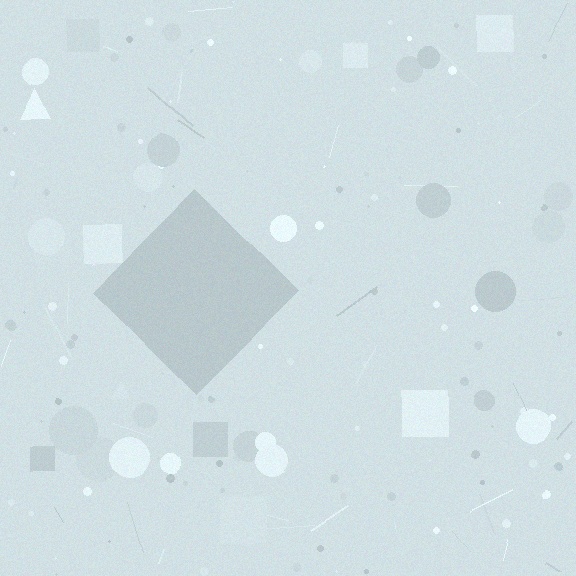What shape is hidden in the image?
A diamond is hidden in the image.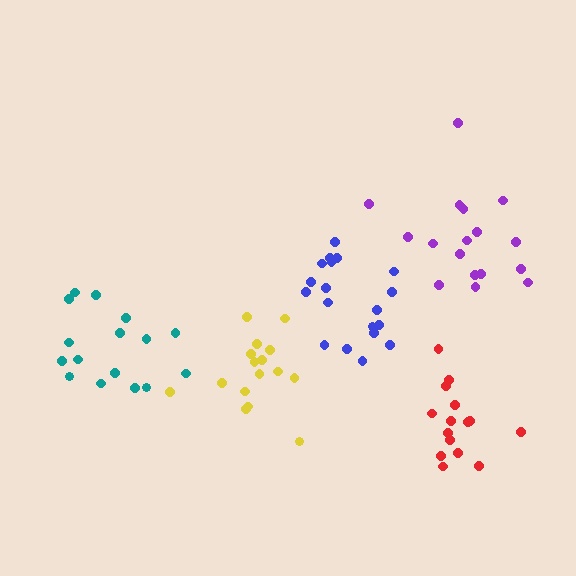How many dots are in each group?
Group 1: 16 dots, Group 2: 19 dots, Group 3: 15 dots, Group 4: 16 dots, Group 5: 17 dots (83 total).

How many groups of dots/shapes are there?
There are 5 groups.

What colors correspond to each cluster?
The clusters are colored: teal, blue, red, yellow, purple.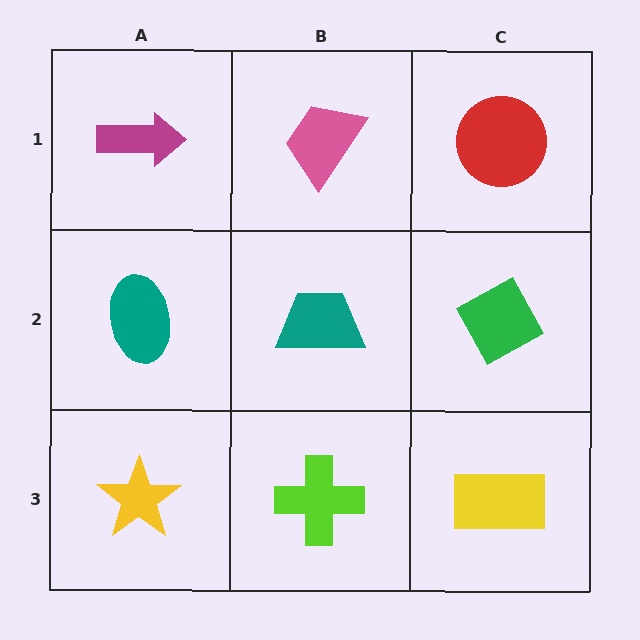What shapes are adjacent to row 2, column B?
A pink trapezoid (row 1, column B), a lime cross (row 3, column B), a teal ellipse (row 2, column A), a green diamond (row 2, column C).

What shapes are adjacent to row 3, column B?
A teal trapezoid (row 2, column B), a yellow star (row 3, column A), a yellow rectangle (row 3, column C).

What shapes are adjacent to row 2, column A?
A magenta arrow (row 1, column A), a yellow star (row 3, column A), a teal trapezoid (row 2, column B).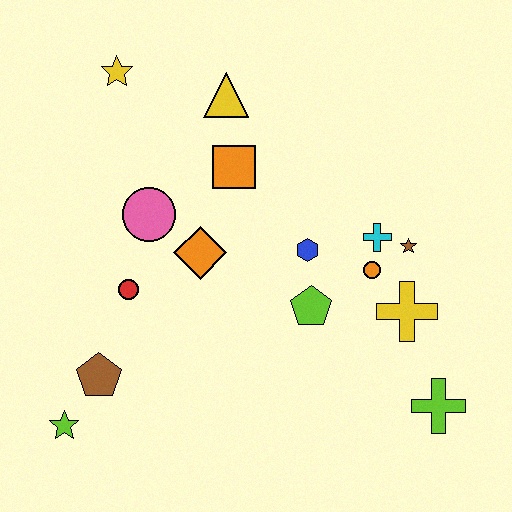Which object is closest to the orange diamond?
The pink circle is closest to the orange diamond.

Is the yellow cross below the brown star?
Yes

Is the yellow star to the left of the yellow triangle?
Yes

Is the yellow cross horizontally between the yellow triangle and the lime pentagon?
No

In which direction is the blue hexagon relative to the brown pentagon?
The blue hexagon is to the right of the brown pentagon.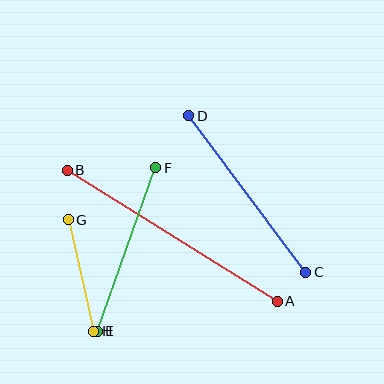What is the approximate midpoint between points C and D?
The midpoint is at approximately (247, 194) pixels.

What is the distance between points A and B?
The distance is approximately 248 pixels.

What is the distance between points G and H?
The distance is approximately 114 pixels.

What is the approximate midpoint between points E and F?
The midpoint is at approximately (126, 249) pixels.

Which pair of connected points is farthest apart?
Points A and B are farthest apart.